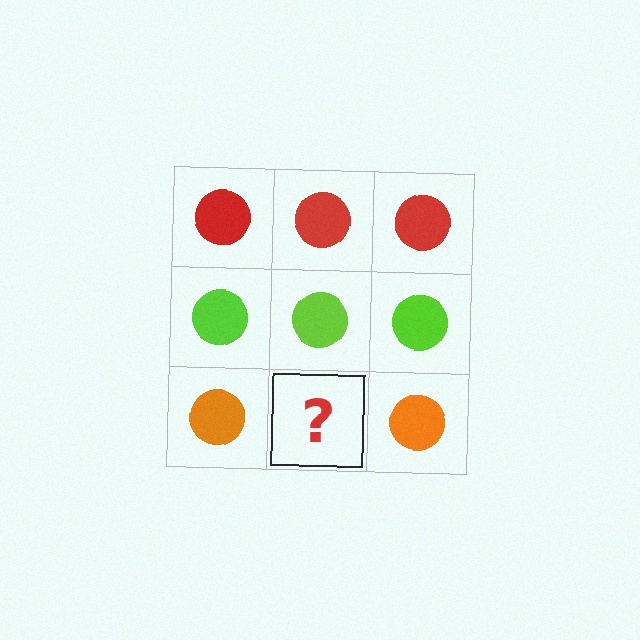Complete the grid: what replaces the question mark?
The question mark should be replaced with an orange circle.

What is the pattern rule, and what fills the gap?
The rule is that each row has a consistent color. The gap should be filled with an orange circle.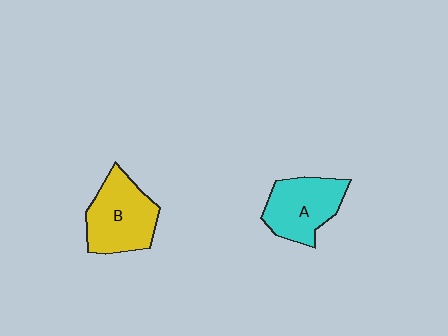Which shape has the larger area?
Shape B (yellow).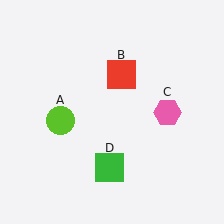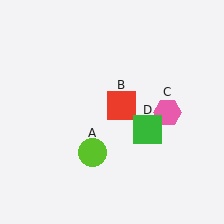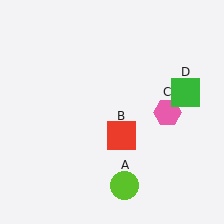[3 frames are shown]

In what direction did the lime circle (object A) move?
The lime circle (object A) moved down and to the right.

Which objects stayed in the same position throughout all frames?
Pink hexagon (object C) remained stationary.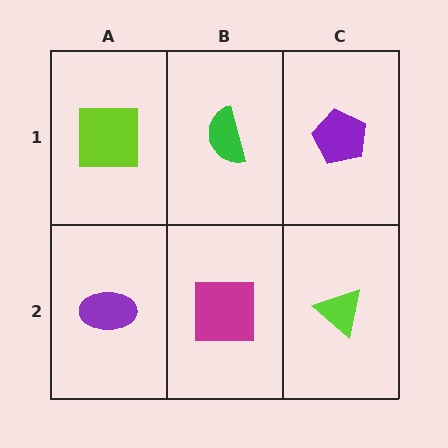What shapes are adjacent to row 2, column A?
A lime square (row 1, column A), a magenta square (row 2, column B).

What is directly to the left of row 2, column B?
A purple ellipse.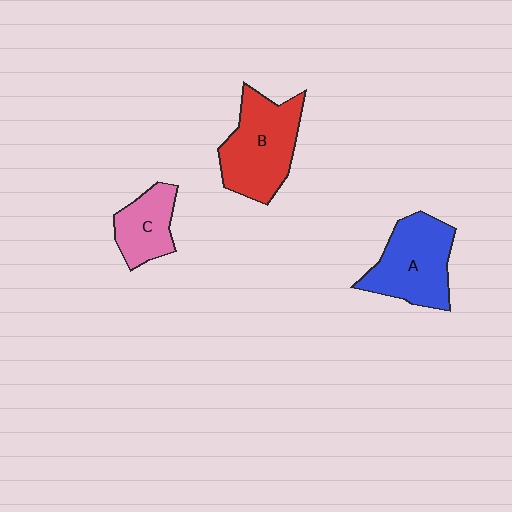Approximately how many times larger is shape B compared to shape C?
Approximately 1.7 times.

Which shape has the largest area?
Shape B (red).